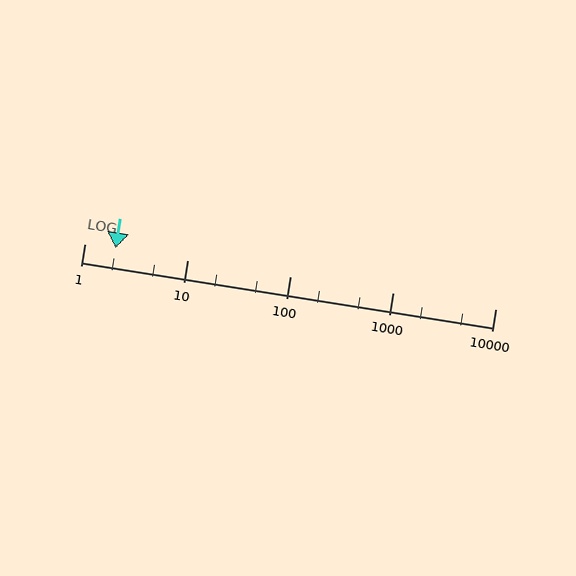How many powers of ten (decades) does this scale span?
The scale spans 4 decades, from 1 to 10000.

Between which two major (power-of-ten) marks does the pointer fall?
The pointer is between 1 and 10.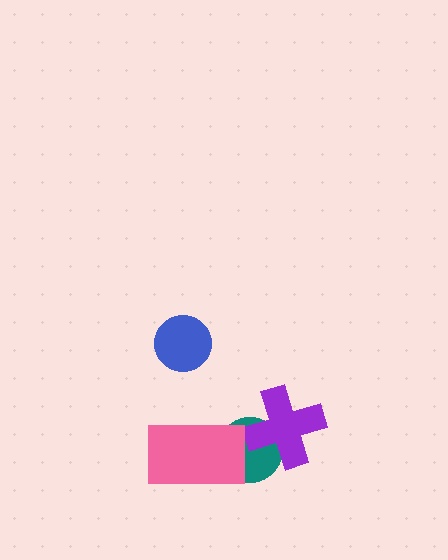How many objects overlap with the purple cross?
1 object overlaps with the purple cross.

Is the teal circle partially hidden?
Yes, it is partially covered by another shape.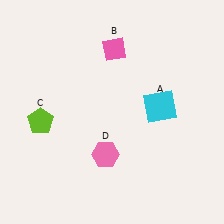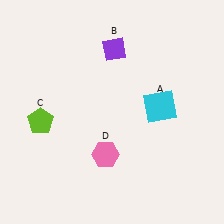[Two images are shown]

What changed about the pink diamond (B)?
In Image 1, B is pink. In Image 2, it changed to purple.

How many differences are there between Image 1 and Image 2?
There is 1 difference between the two images.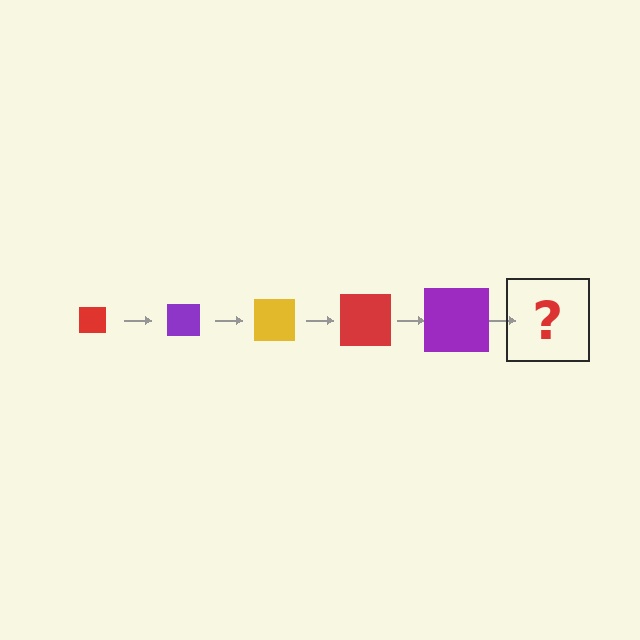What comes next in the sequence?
The next element should be a yellow square, larger than the previous one.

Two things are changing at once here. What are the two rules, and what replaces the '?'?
The two rules are that the square grows larger each step and the color cycles through red, purple, and yellow. The '?' should be a yellow square, larger than the previous one.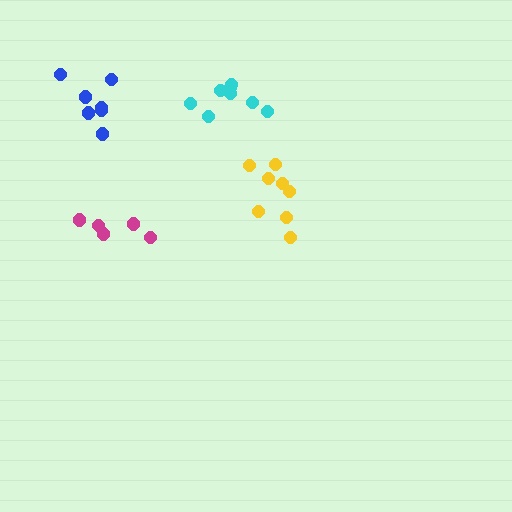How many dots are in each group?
Group 1: 5 dots, Group 2: 8 dots, Group 3: 8 dots, Group 4: 7 dots (28 total).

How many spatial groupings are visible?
There are 4 spatial groupings.